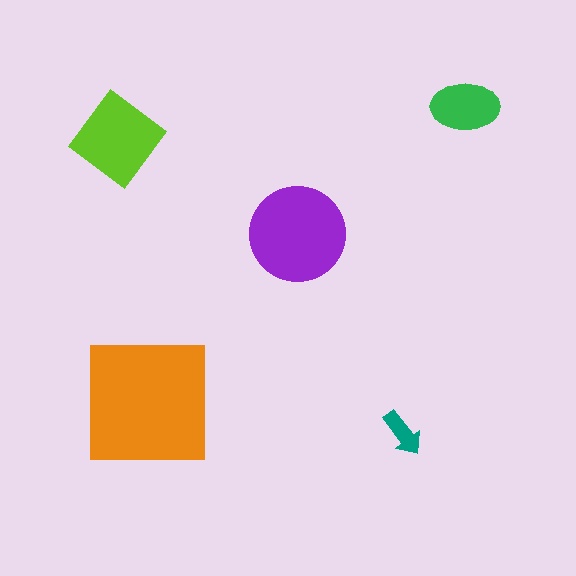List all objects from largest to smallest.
The orange square, the purple circle, the lime diamond, the green ellipse, the teal arrow.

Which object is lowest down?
The teal arrow is bottommost.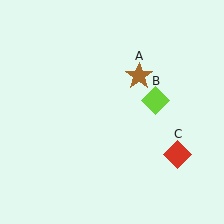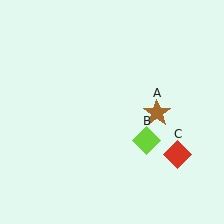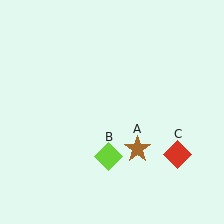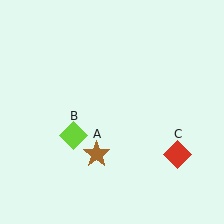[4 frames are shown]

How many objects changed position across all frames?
2 objects changed position: brown star (object A), lime diamond (object B).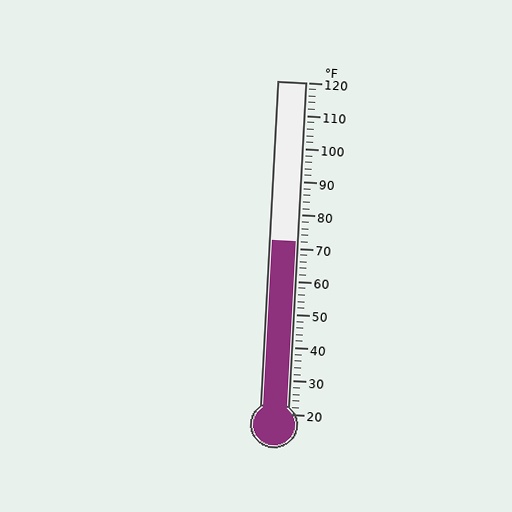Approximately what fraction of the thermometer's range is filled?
The thermometer is filled to approximately 50% of its range.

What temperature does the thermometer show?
The thermometer shows approximately 72°F.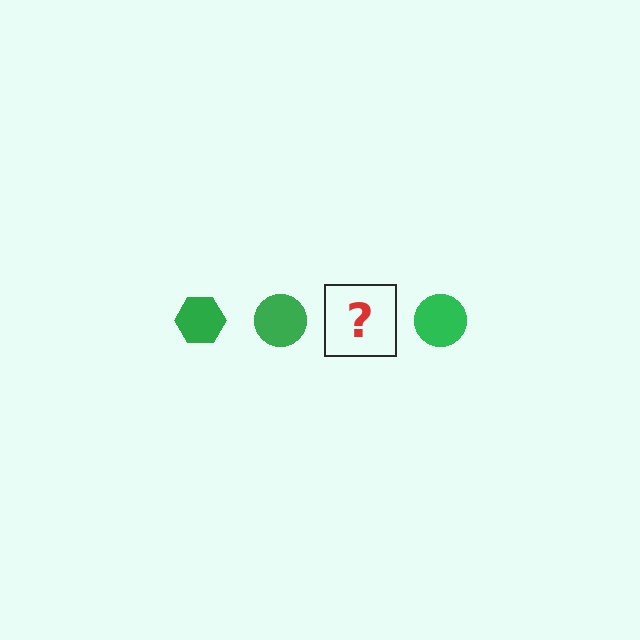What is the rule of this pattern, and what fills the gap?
The rule is that the pattern cycles through hexagon, circle shapes in green. The gap should be filled with a green hexagon.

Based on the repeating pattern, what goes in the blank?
The blank should be a green hexagon.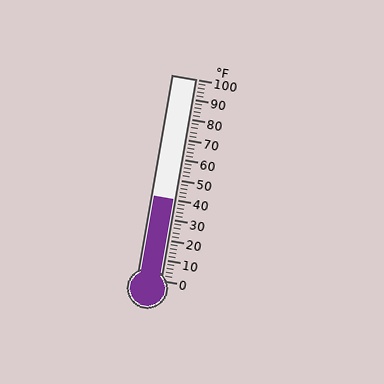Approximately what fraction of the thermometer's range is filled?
The thermometer is filled to approximately 40% of its range.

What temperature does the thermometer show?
The thermometer shows approximately 40°F.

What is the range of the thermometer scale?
The thermometer scale ranges from 0°F to 100°F.